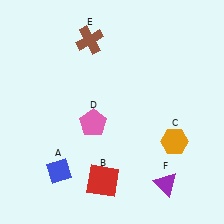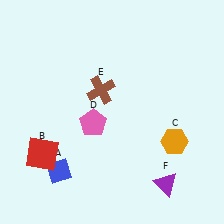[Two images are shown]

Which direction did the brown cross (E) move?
The brown cross (E) moved down.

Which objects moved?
The objects that moved are: the red square (B), the brown cross (E).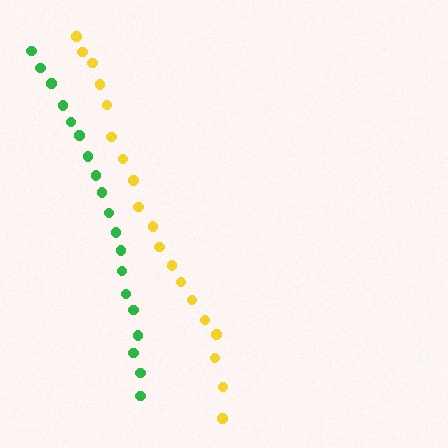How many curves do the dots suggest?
There are 2 distinct paths.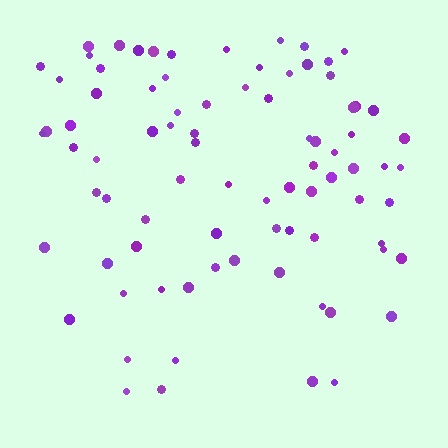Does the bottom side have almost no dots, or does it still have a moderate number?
Still a moderate number, just noticeably fewer than the top.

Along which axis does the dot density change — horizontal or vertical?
Vertical.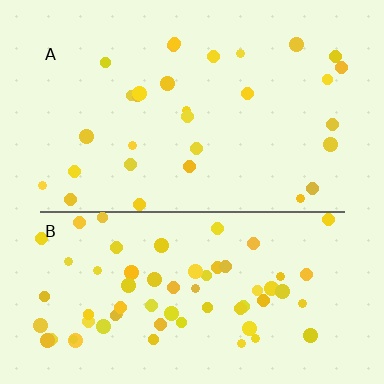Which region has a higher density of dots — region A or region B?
B (the bottom).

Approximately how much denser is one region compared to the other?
Approximately 2.3× — region B over region A.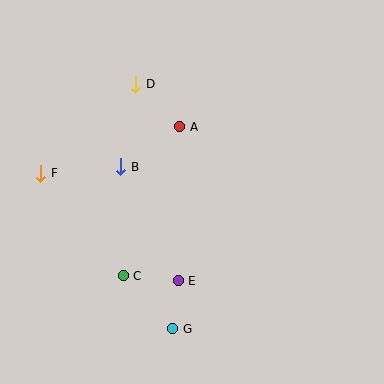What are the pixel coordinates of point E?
Point E is at (178, 281).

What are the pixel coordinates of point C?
Point C is at (123, 276).